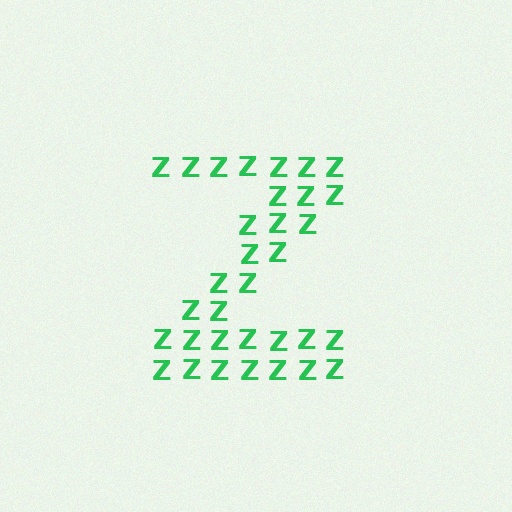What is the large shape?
The large shape is the letter Z.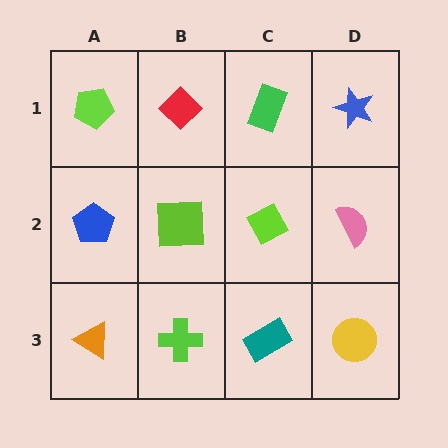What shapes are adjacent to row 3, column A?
A blue pentagon (row 2, column A), a lime cross (row 3, column B).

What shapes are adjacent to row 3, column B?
A lime square (row 2, column B), an orange triangle (row 3, column A), a teal rectangle (row 3, column C).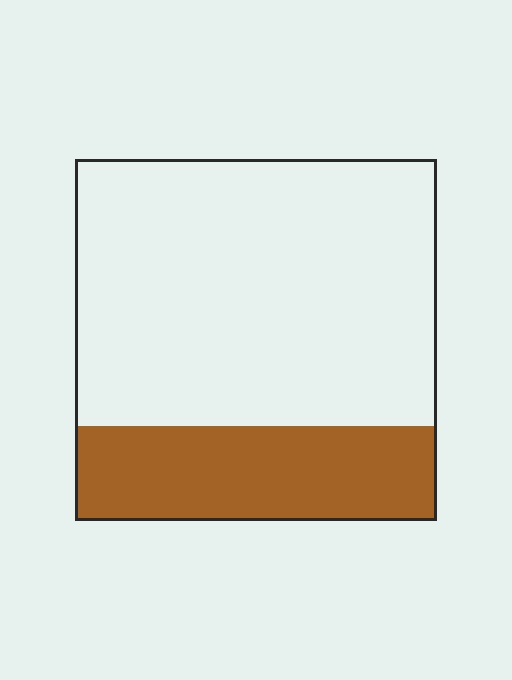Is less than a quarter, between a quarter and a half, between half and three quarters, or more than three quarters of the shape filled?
Between a quarter and a half.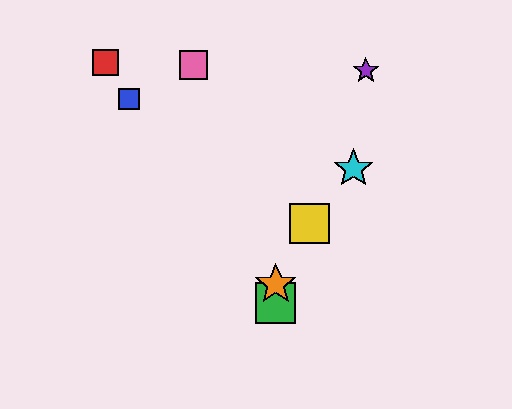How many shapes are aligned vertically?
2 shapes (the green square, the orange star) are aligned vertically.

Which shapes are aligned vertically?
The green square, the orange star are aligned vertically.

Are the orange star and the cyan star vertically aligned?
No, the orange star is at x≈276 and the cyan star is at x≈353.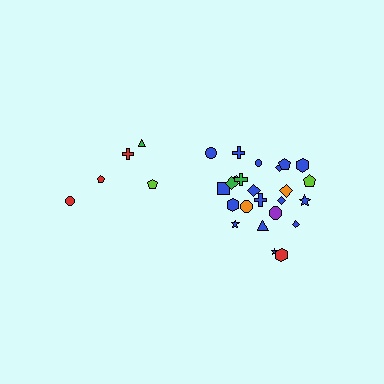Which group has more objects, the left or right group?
The right group.